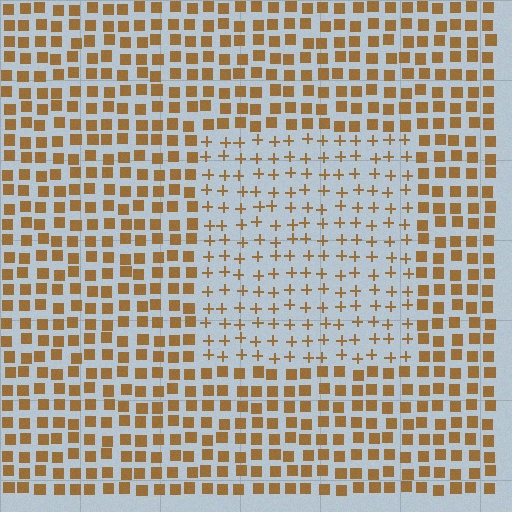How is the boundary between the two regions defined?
The boundary is defined by a change in element shape: plus signs inside vs. squares outside. All elements share the same color and spacing.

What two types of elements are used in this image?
The image uses plus signs inside the rectangle region and squares outside it.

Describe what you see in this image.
The image is filled with small brown elements arranged in a uniform grid. A rectangle-shaped region contains plus signs, while the surrounding area contains squares. The boundary is defined purely by the change in element shape.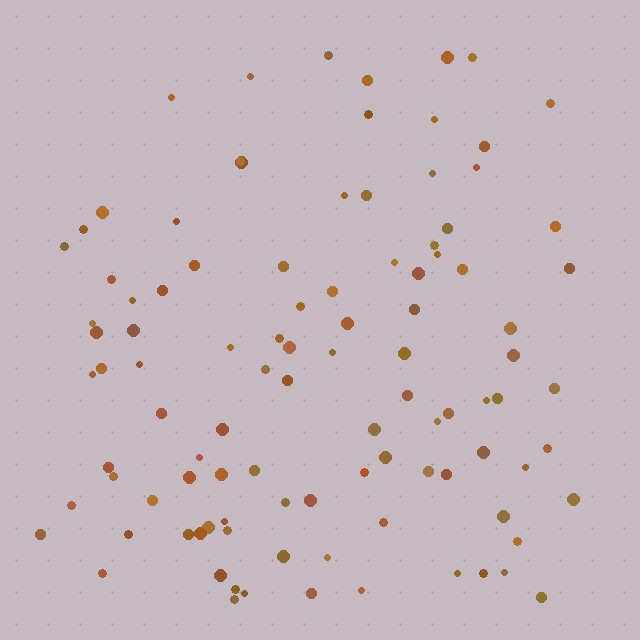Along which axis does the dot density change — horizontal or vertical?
Vertical.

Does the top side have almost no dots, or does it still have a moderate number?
Still a moderate number, just noticeably fewer than the bottom.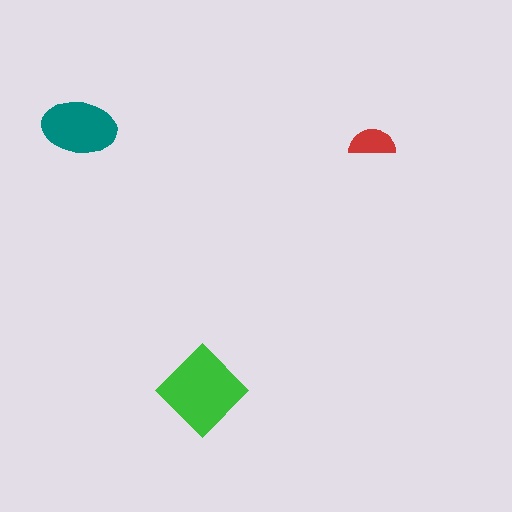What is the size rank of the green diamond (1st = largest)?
1st.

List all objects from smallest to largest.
The red semicircle, the teal ellipse, the green diamond.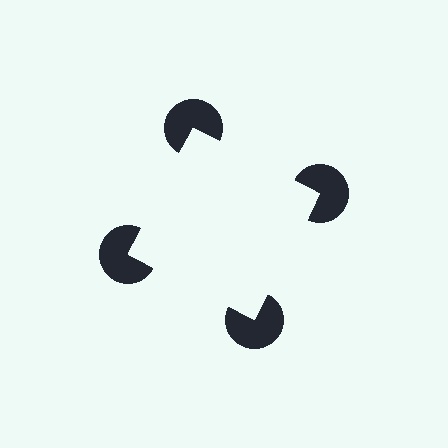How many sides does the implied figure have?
4 sides.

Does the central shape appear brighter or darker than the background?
It typically appears slightly brighter than the background, even though no actual brightness change is drawn.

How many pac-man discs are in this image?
There are 4 — one at each vertex of the illusory square.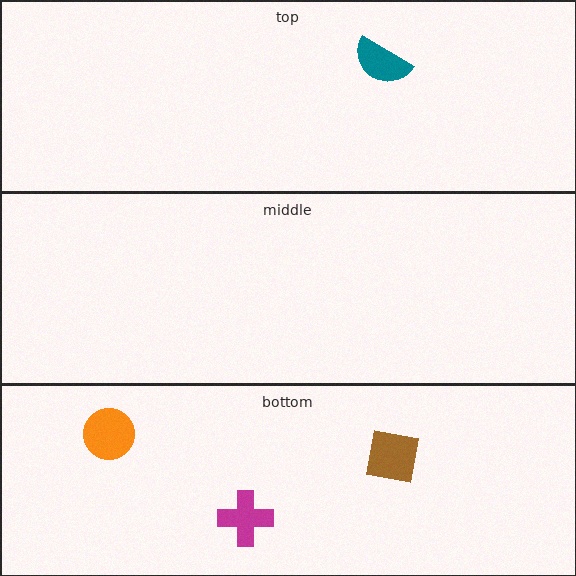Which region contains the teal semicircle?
The top region.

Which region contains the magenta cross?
The bottom region.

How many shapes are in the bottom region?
3.